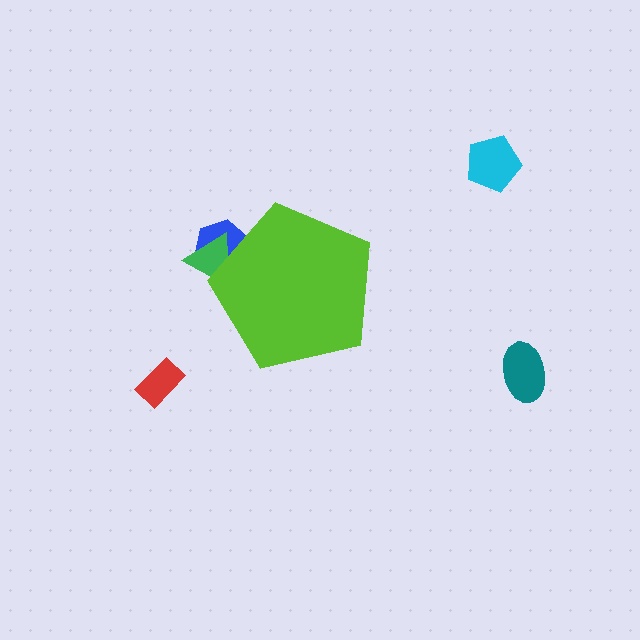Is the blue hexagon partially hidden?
Yes, the blue hexagon is partially hidden behind the lime pentagon.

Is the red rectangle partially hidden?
No, the red rectangle is fully visible.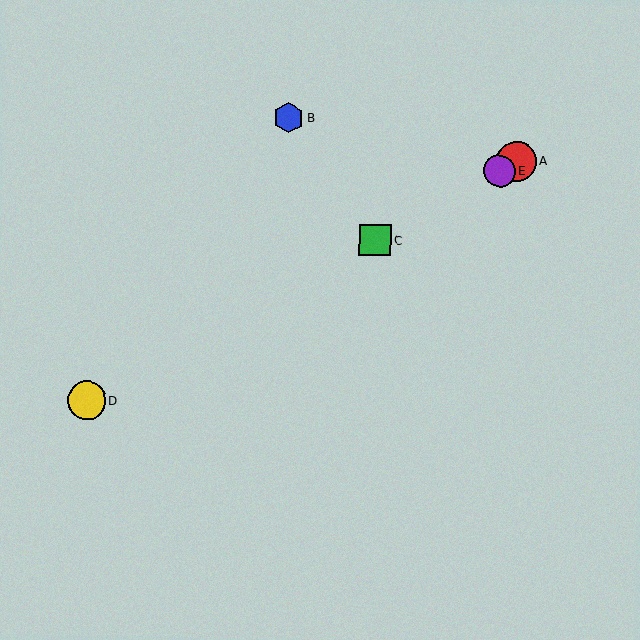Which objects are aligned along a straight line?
Objects A, C, D, E are aligned along a straight line.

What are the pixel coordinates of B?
Object B is at (288, 118).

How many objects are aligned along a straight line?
4 objects (A, C, D, E) are aligned along a straight line.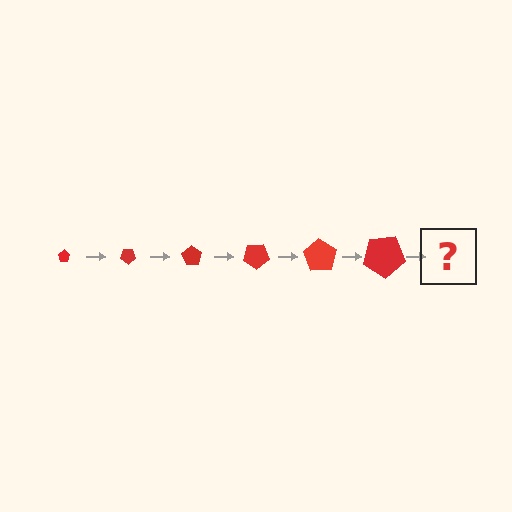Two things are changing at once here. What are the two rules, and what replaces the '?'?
The two rules are that the pentagon grows larger each step and it rotates 35 degrees each step. The '?' should be a pentagon, larger than the previous one and rotated 210 degrees from the start.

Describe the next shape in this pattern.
It should be a pentagon, larger than the previous one and rotated 210 degrees from the start.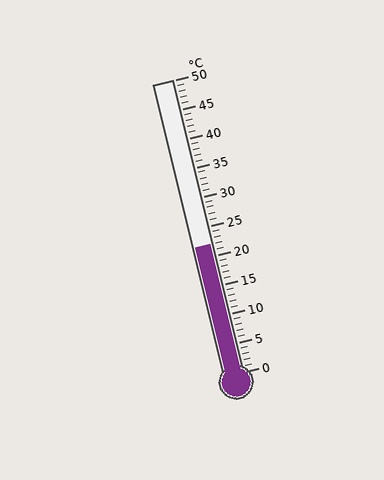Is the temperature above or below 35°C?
The temperature is below 35°C.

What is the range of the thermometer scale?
The thermometer scale ranges from 0°C to 50°C.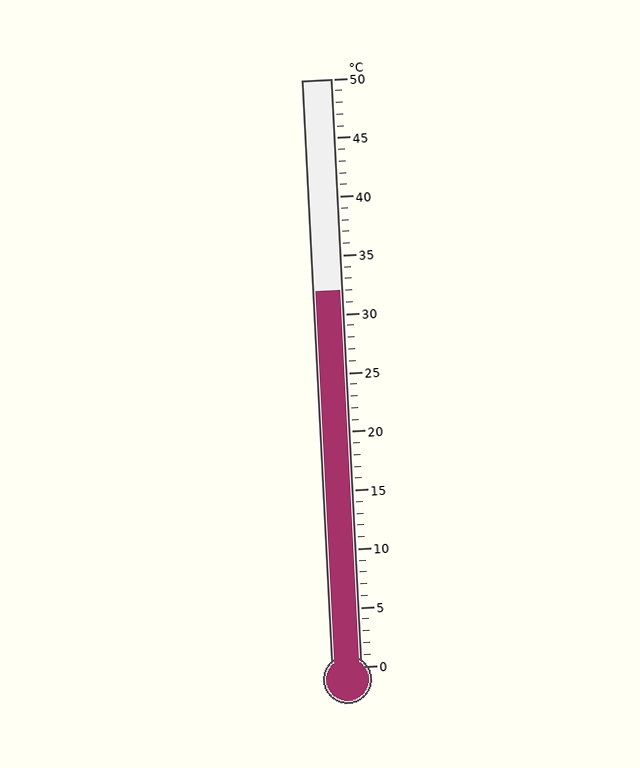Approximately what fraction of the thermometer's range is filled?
The thermometer is filled to approximately 65% of its range.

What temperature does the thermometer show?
The thermometer shows approximately 32°C.